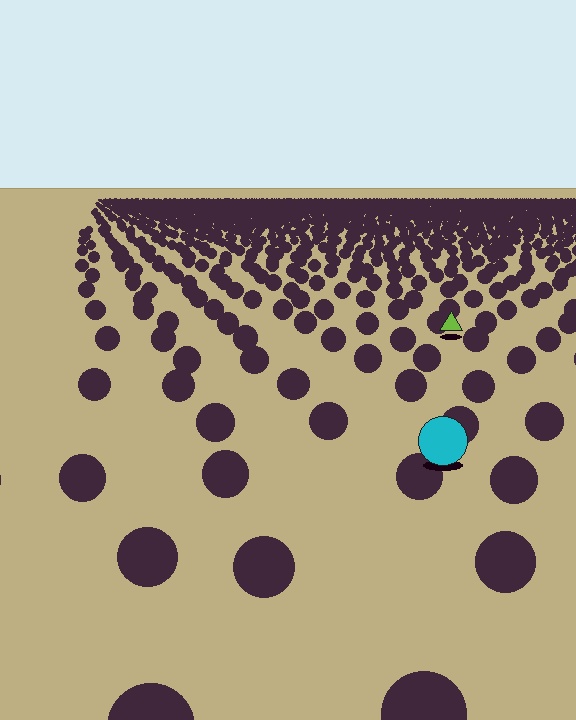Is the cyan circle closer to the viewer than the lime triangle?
Yes. The cyan circle is closer — you can tell from the texture gradient: the ground texture is coarser near it.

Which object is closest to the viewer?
The cyan circle is closest. The texture marks near it are larger and more spread out.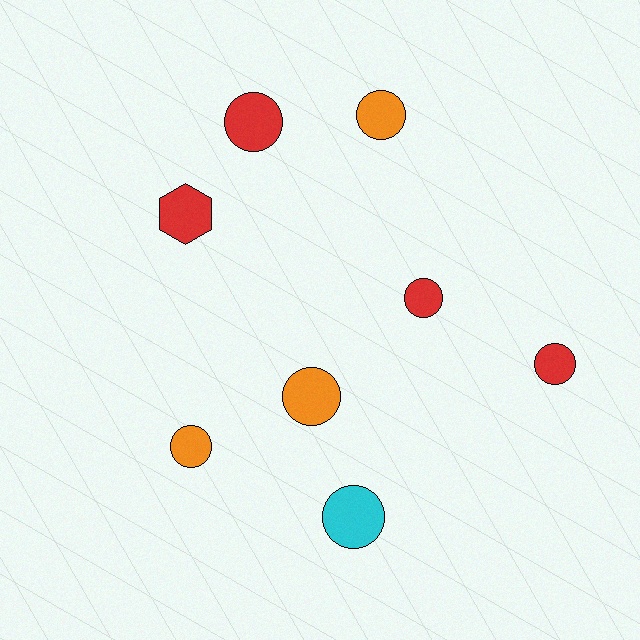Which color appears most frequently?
Red, with 4 objects.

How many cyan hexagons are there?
There are no cyan hexagons.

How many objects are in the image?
There are 8 objects.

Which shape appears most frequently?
Circle, with 7 objects.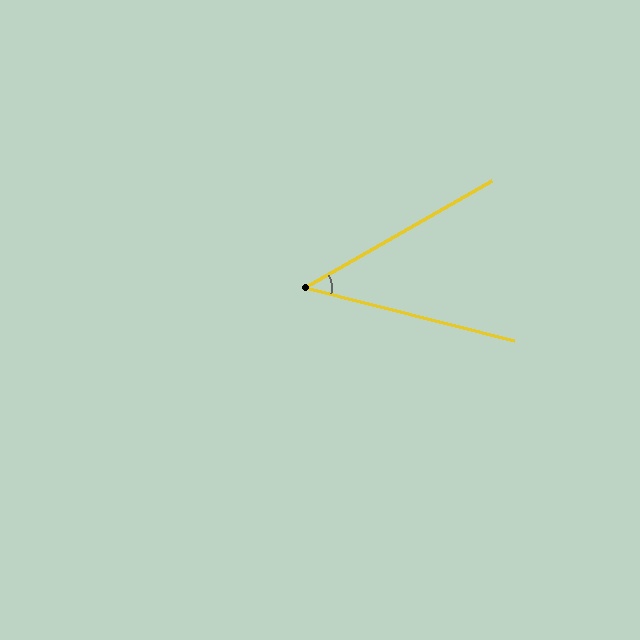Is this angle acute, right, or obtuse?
It is acute.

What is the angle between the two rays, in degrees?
Approximately 44 degrees.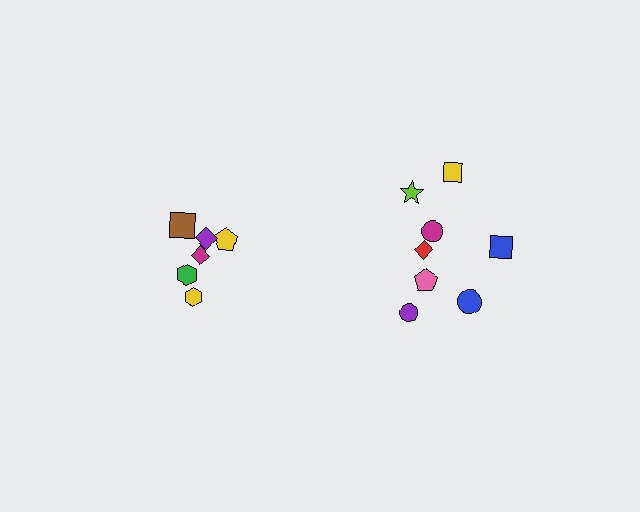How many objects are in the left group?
There are 6 objects.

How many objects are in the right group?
There are 8 objects.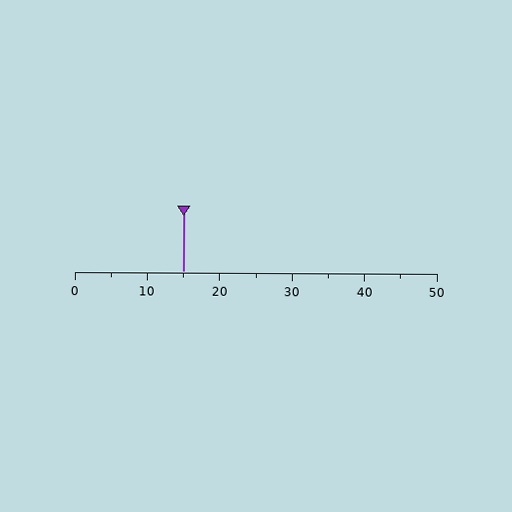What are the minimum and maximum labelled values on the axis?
The axis runs from 0 to 50.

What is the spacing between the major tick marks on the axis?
The major ticks are spaced 10 apart.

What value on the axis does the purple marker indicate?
The marker indicates approximately 15.